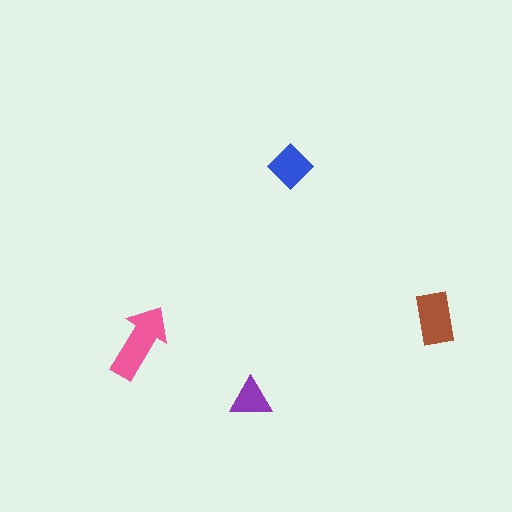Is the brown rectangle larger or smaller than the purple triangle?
Larger.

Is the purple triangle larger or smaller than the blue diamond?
Smaller.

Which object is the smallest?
The purple triangle.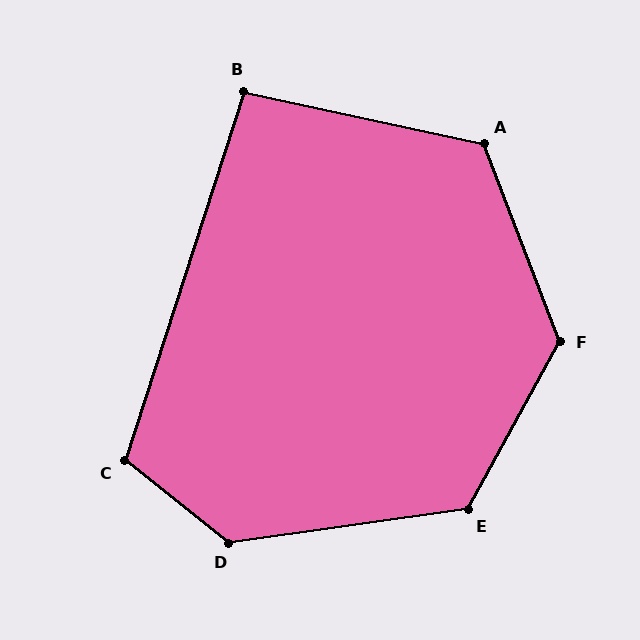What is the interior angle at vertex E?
Approximately 126 degrees (obtuse).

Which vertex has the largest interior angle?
D, at approximately 134 degrees.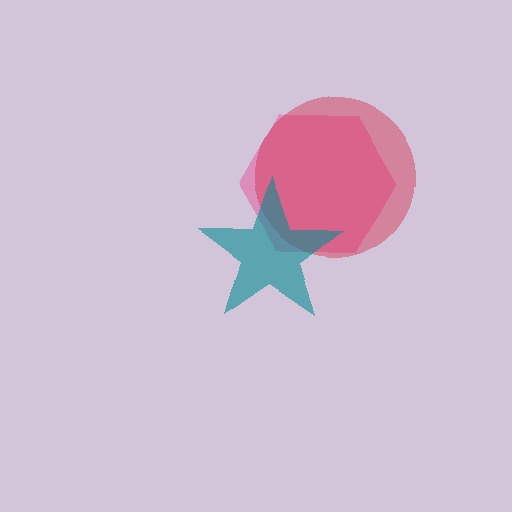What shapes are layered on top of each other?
The layered shapes are: a pink hexagon, a red circle, a teal star.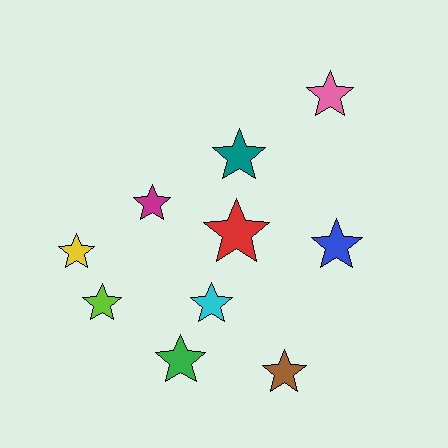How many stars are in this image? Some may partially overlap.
There are 10 stars.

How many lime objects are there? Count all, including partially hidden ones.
There is 1 lime object.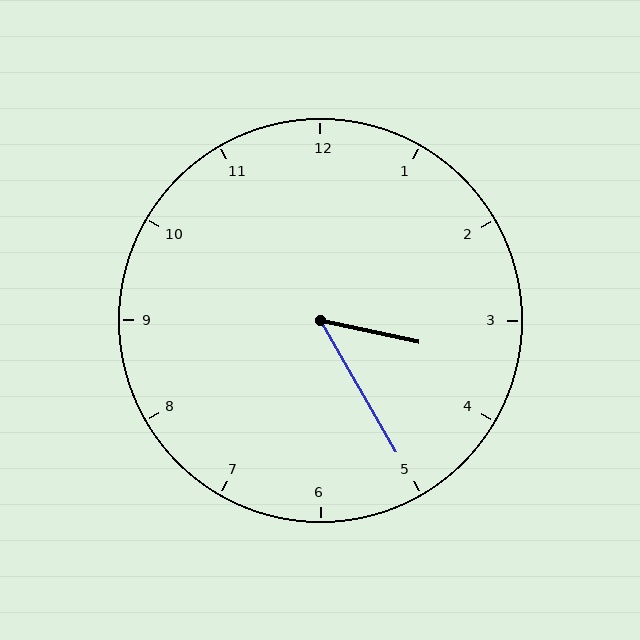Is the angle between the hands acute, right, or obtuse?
It is acute.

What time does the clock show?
3:25.